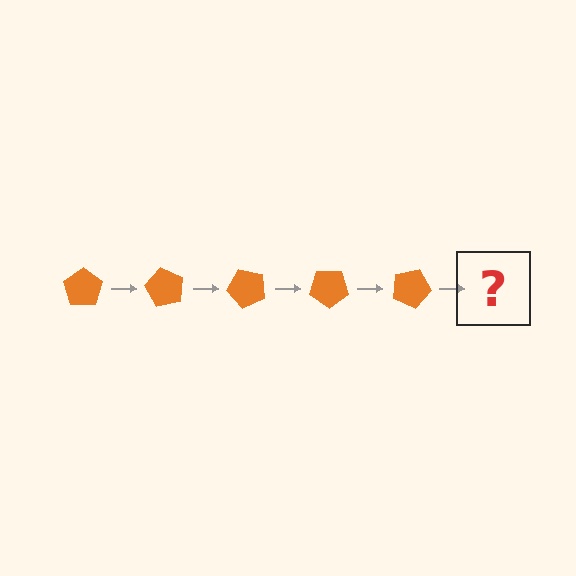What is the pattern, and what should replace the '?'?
The pattern is that the pentagon rotates 60 degrees each step. The '?' should be an orange pentagon rotated 300 degrees.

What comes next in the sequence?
The next element should be an orange pentagon rotated 300 degrees.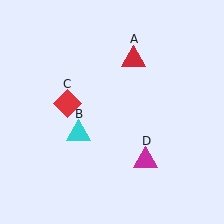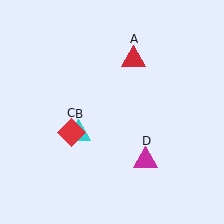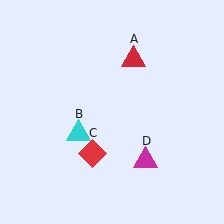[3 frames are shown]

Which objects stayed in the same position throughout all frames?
Red triangle (object A) and cyan triangle (object B) and magenta triangle (object D) remained stationary.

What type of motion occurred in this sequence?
The red diamond (object C) rotated counterclockwise around the center of the scene.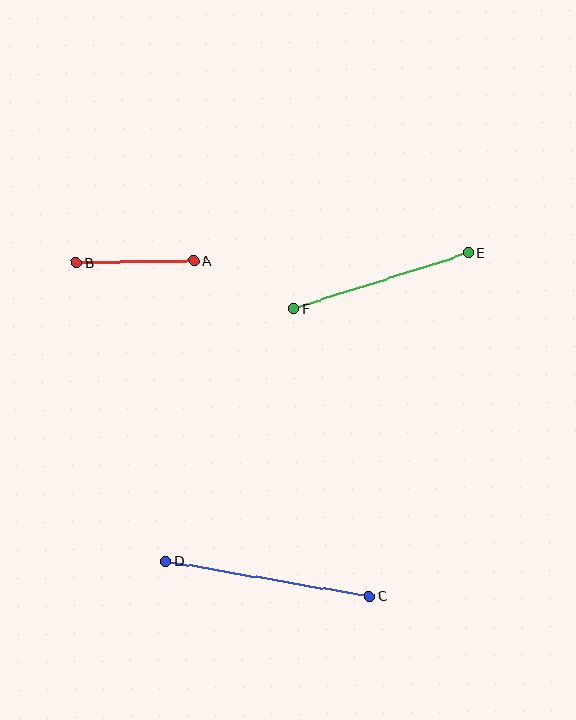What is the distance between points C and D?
The distance is approximately 206 pixels.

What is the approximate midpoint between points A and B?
The midpoint is at approximately (135, 262) pixels.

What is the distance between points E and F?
The distance is approximately 183 pixels.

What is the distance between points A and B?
The distance is approximately 118 pixels.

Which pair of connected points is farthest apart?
Points C and D are farthest apart.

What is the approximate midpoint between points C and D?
The midpoint is at approximately (268, 579) pixels.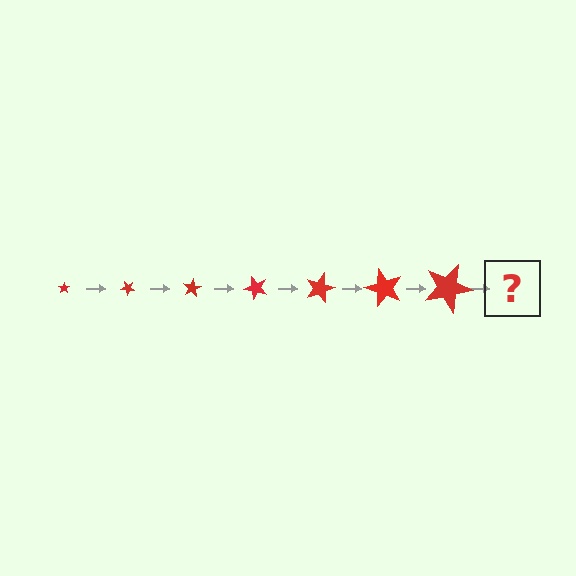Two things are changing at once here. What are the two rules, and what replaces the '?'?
The two rules are that the star grows larger each step and it rotates 40 degrees each step. The '?' should be a star, larger than the previous one and rotated 280 degrees from the start.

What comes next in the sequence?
The next element should be a star, larger than the previous one and rotated 280 degrees from the start.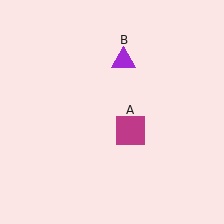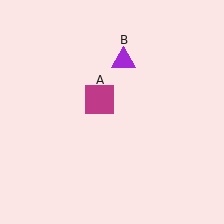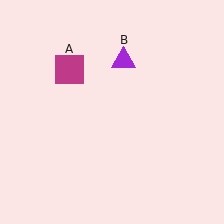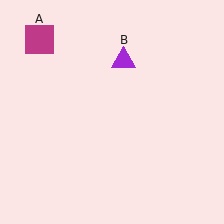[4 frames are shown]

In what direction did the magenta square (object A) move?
The magenta square (object A) moved up and to the left.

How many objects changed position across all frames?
1 object changed position: magenta square (object A).